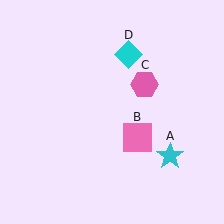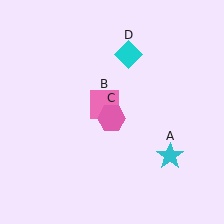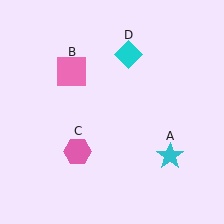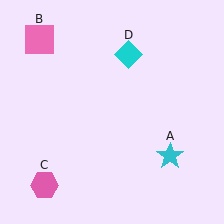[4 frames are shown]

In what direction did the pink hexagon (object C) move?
The pink hexagon (object C) moved down and to the left.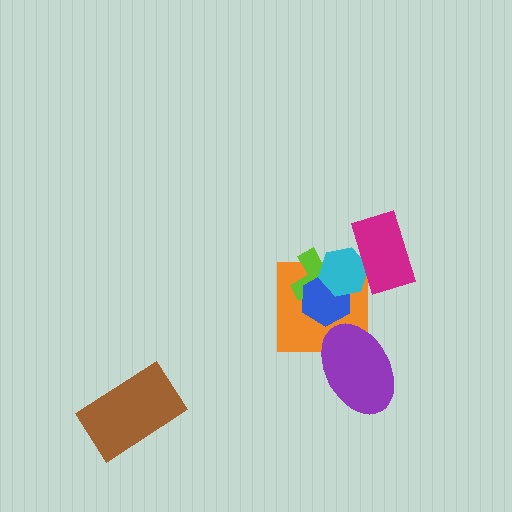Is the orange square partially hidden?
Yes, it is partially covered by another shape.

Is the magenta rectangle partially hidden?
No, no other shape covers it.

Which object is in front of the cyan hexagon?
The magenta rectangle is in front of the cyan hexagon.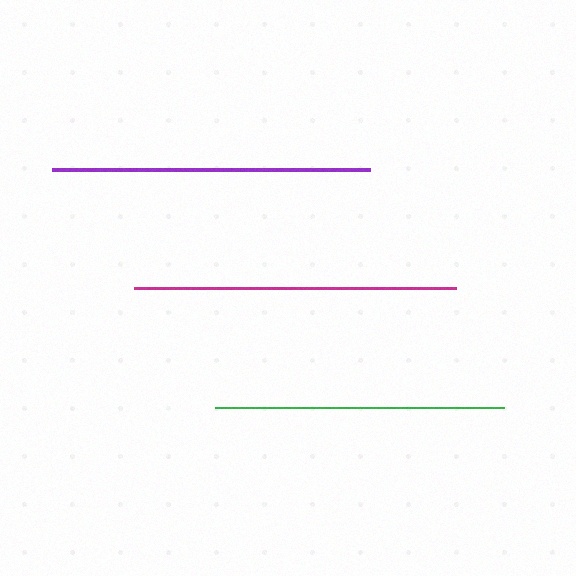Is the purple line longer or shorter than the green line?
The purple line is longer than the green line.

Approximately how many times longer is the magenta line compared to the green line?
The magenta line is approximately 1.1 times the length of the green line.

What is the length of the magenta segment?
The magenta segment is approximately 322 pixels long.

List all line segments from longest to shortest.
From longest to shortest: magenta, purple, green.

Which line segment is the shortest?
The green line is the shortest at approximately 289 pixels.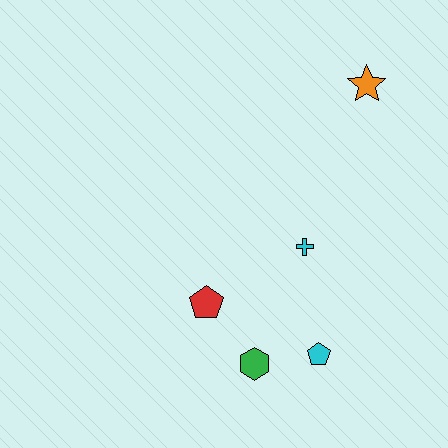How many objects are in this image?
There are 5 objects.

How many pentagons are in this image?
There are 2 pentagons.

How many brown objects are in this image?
There are no brown objects.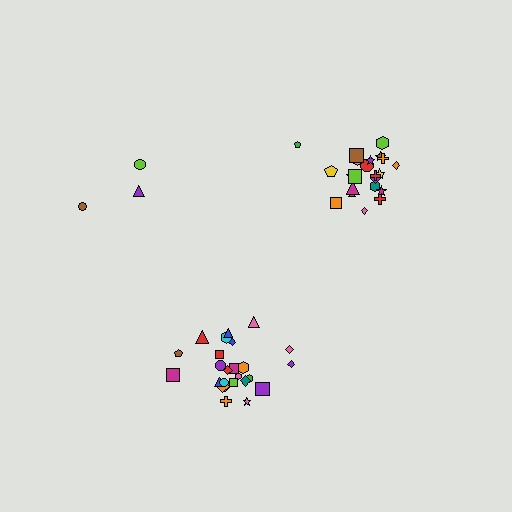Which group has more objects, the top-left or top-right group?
The top-right group.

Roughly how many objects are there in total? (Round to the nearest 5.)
Roughly 50 objects in total.